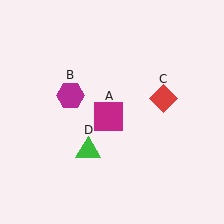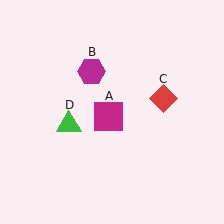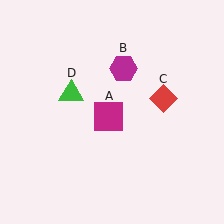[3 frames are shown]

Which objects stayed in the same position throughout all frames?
Magenta square (object A) and red diamond (object C) remained stationary.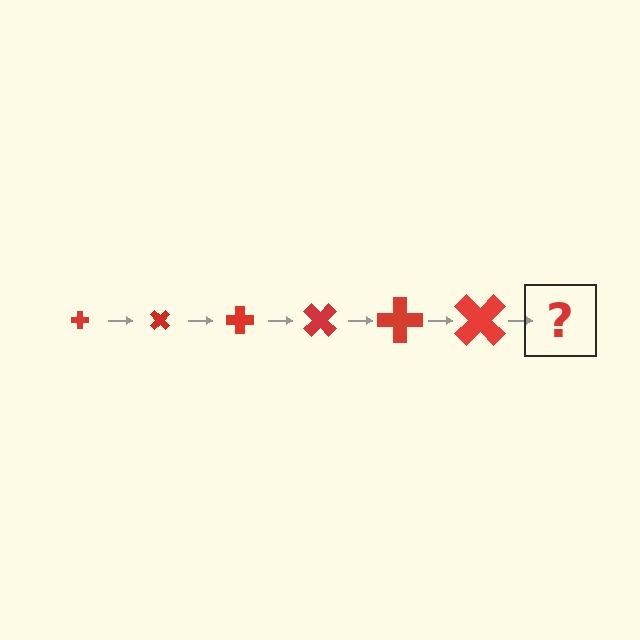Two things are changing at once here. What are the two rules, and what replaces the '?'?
The two rules are that the cross grows larger each step and it rotates 45 degrees each step. The '?' should be a cross, larger than the previous one and rotated 270 degrees from the start.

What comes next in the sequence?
The next element should be a cross, larger than the previous one and rotated 270 degrees from the start.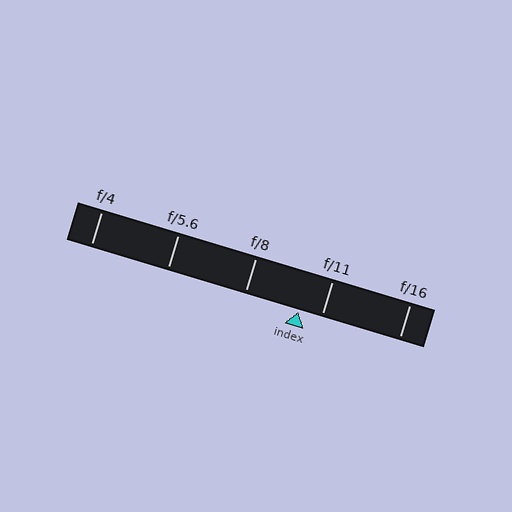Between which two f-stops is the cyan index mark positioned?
The index mark is between f/8 and f/11.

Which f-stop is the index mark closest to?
The index mark is closest to f/11.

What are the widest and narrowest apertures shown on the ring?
The widest aperture shown is f/4 and the narrowest is f/16.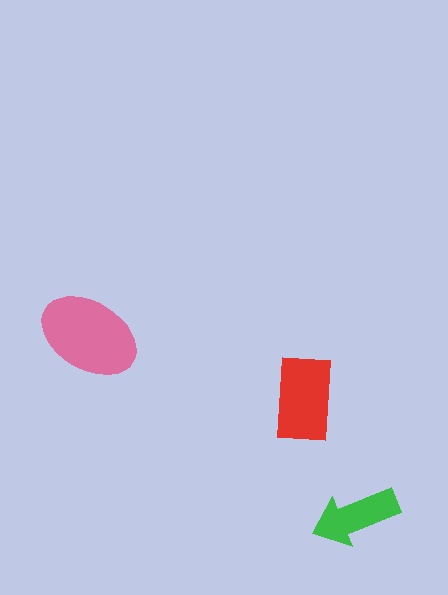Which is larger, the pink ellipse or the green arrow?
The pink ellipse.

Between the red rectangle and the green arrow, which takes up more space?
The red rectangle.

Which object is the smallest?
The green arrow.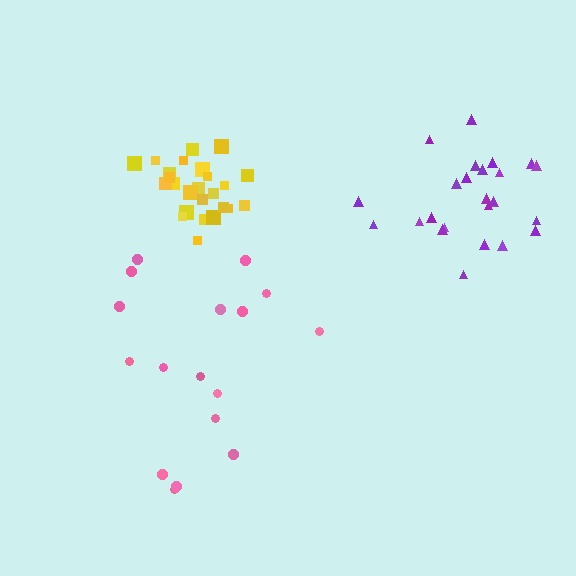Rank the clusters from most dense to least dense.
yellow, purple, pink.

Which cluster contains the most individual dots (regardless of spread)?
Purple (25).